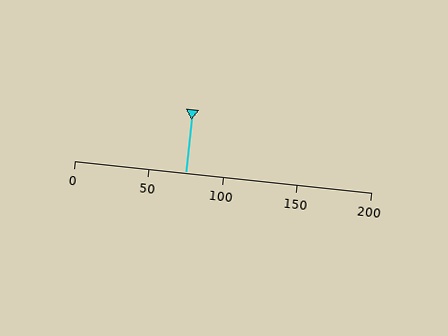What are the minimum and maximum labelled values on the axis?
The axis runs from 0 to 200.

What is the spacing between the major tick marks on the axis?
The major ticks are spaced 50 apart.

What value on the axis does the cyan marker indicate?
The marker indicates approximately 75.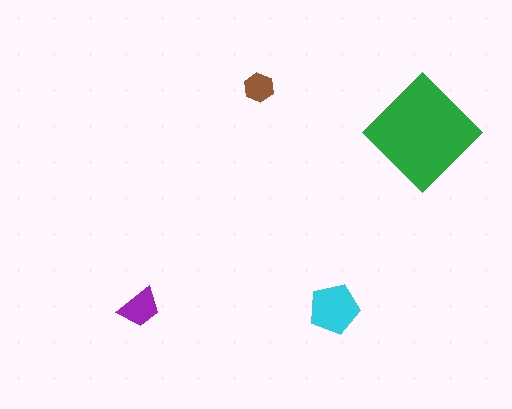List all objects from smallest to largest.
The brown hexagon, the purple trapezoid, the cyan pentagon, the green diamond.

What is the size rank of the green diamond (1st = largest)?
1st.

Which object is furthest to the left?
The purple trapezoid is leftmost.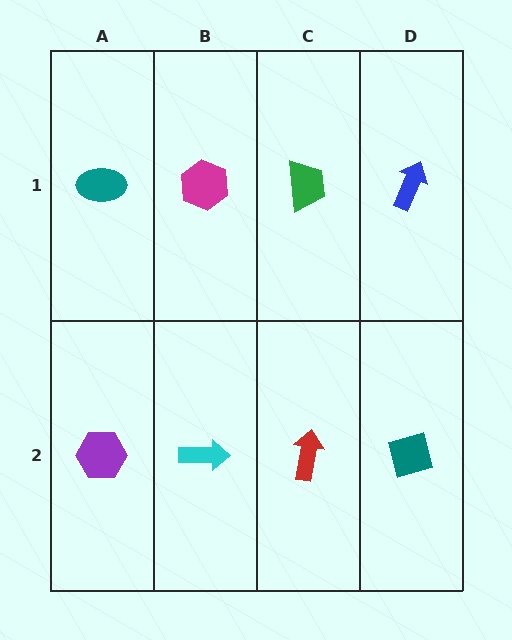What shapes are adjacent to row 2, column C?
A green trapezoid (row 1, column C), a cyan arrow (row 2, column B), a teal diamond (row 2, column D).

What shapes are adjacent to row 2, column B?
A magenta hexagon (row 1, column B), a purple hexagon (row 2, column A), a red arrow (row 2, column C).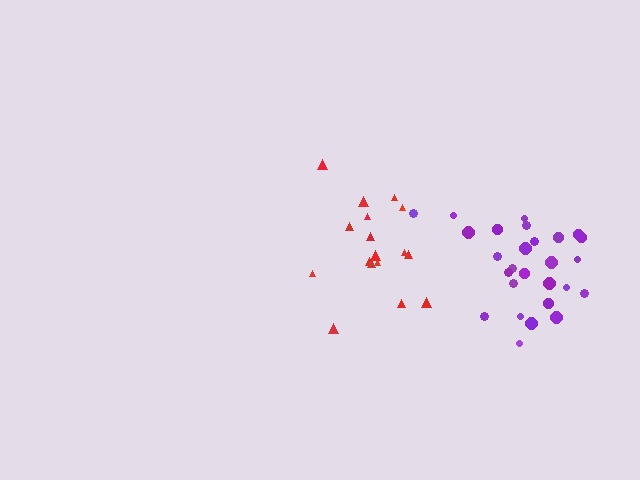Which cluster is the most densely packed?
Purple.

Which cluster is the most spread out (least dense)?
Red.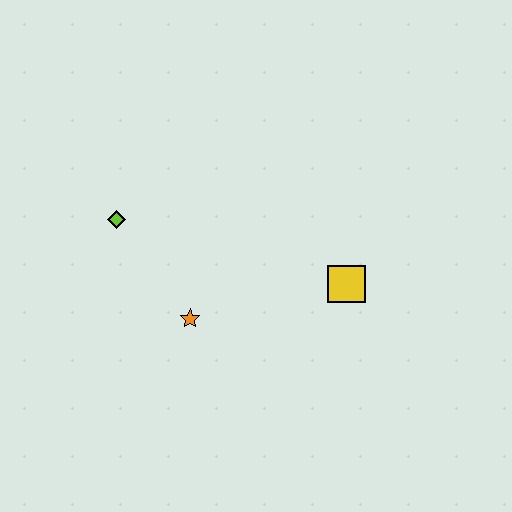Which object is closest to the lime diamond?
The orange star is closest to the lime diamond.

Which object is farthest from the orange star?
The yellow square is farthest from the orange star.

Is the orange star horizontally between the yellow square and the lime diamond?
Yes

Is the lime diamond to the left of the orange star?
Yes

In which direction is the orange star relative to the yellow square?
The orange star is to the left of the yellow square.